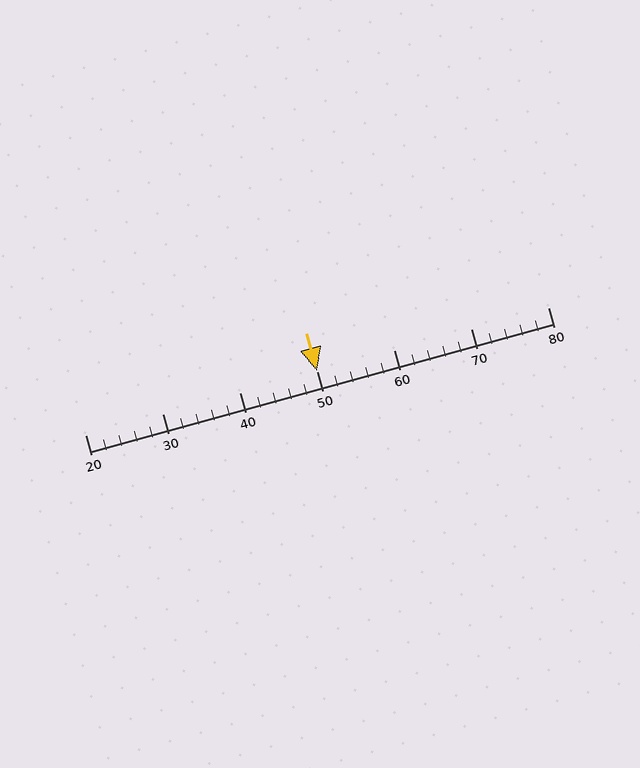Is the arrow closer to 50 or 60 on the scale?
The arrow is closer to 50.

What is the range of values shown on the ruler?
The ruler shows values from 20 to 80.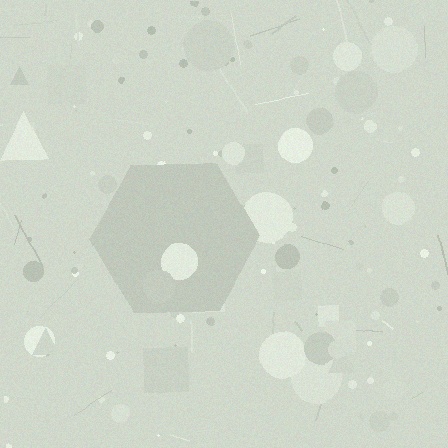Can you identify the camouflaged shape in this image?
The camouflaged shape is a hexagon.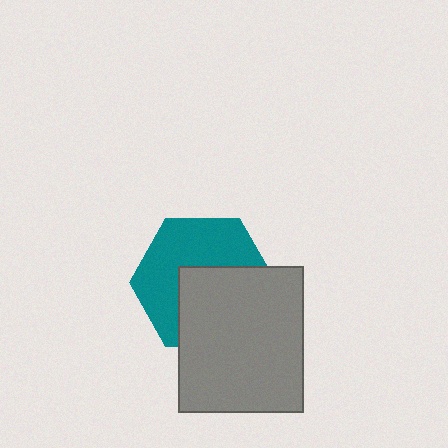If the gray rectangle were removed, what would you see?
You would see the complete teal hexagon.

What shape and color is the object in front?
The object in front is a gray rectangle.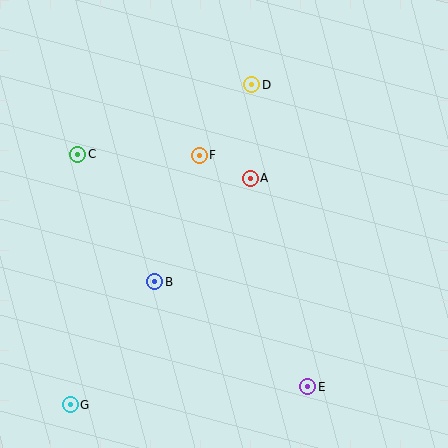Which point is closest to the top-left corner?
Point C is closest to the top-left corner.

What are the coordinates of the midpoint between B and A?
The midpoint between B and A is at (203, 230).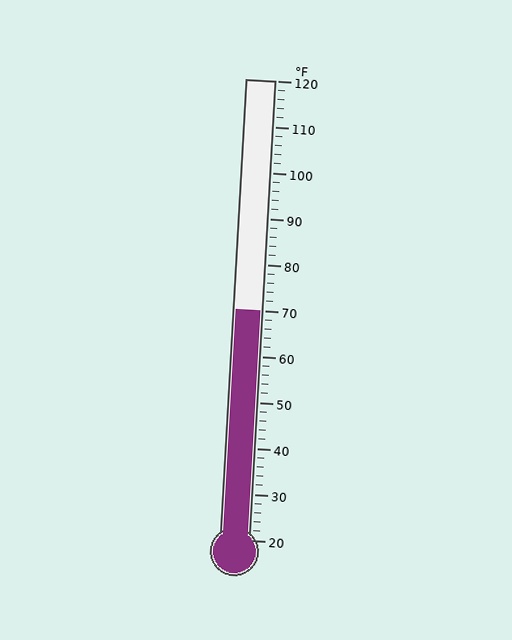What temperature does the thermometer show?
The thermometer shows approximately 70°F.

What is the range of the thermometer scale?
The thermometer scale ranges from 20°F to 120°F.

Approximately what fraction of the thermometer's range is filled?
The thermometer is filled to approximately 50% of its range.